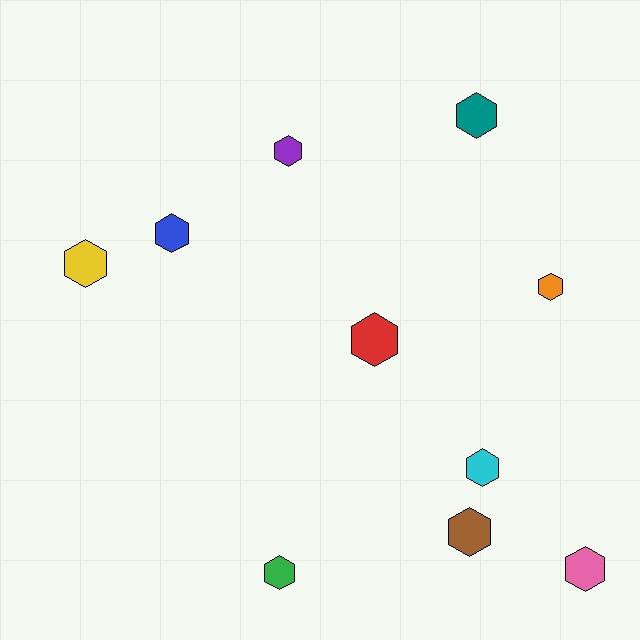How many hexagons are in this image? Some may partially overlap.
There are 10 hexagons.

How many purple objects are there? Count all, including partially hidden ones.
There is 1 purple object.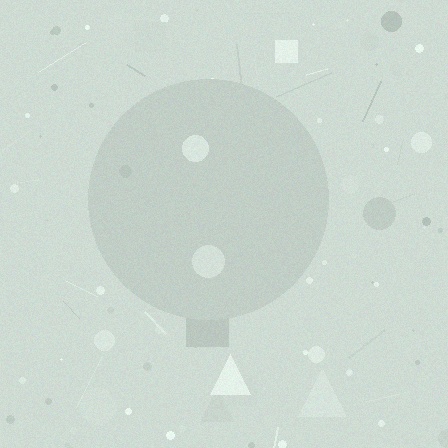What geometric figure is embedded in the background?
A circle is embedded in the background.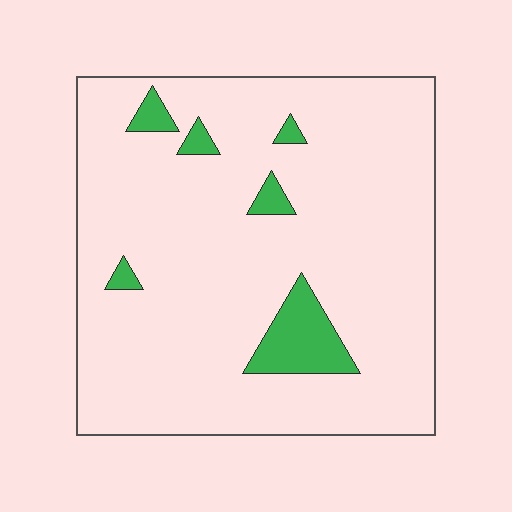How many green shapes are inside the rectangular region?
6.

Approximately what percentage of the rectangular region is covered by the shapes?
Approximately 10%.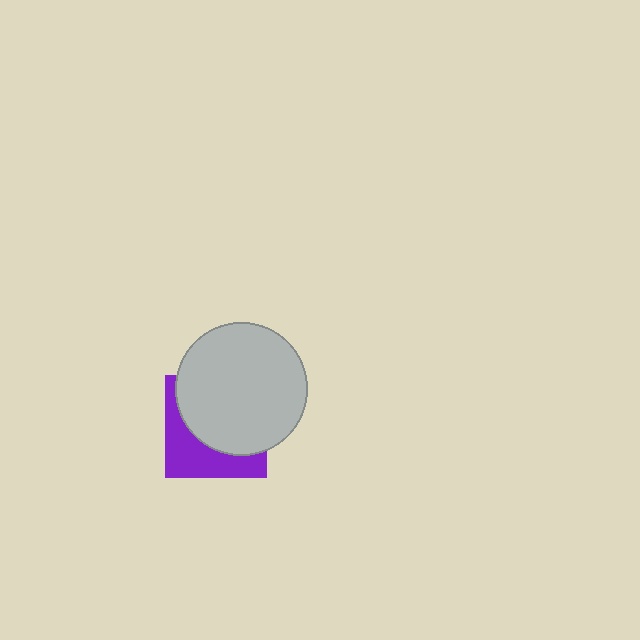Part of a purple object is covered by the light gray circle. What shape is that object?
It is a square.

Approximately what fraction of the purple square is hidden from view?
Roughly 62% of the purple square is hidden behind the light gray circle.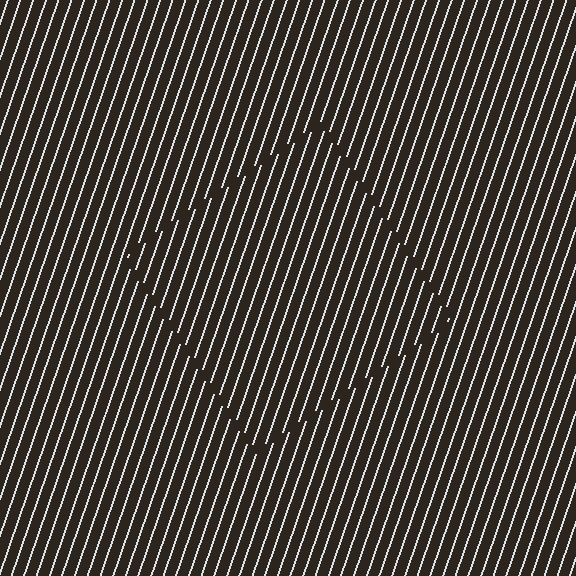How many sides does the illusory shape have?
4 sides — the line-ends trace a square.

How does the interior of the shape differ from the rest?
The interior of the shape contains the same grating, shifted by half a period — the contour is defined by the phase discontinuity where line-ends from the inner and outer gratings abut.